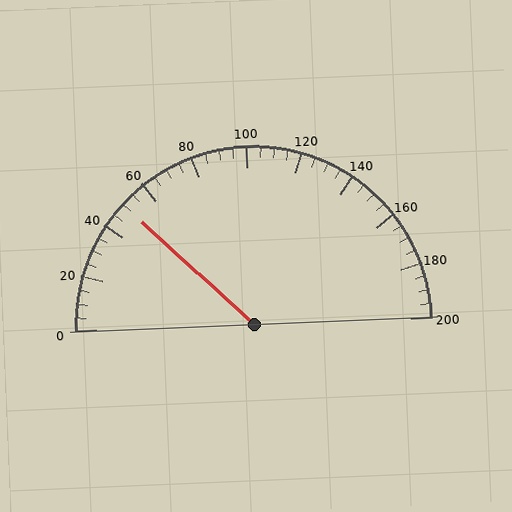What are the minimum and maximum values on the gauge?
The gauge ranges from 0 to 200.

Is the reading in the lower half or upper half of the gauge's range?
The reading is in the lower half of the range (0 to 200).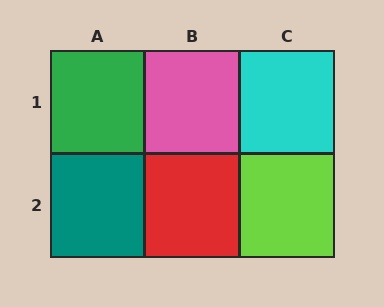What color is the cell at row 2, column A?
Teal.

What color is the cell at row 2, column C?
Lime.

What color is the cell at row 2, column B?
Red.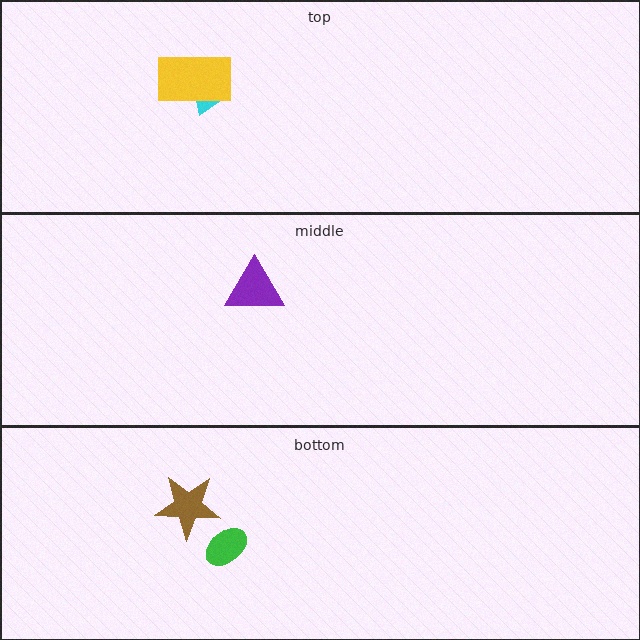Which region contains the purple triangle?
The middle region.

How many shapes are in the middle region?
1.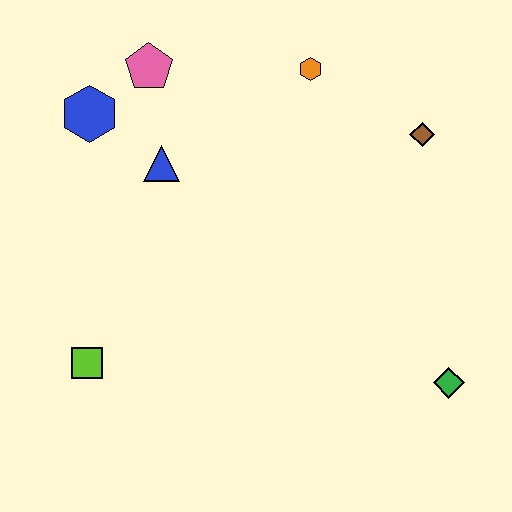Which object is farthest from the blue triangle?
The green diamond is farthest from the blue triangle.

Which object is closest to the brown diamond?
The orange hexagon is closest to the brown diamond.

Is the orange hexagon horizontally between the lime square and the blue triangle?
No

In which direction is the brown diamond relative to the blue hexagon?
The brown diamond is to the right of the blue hexagon.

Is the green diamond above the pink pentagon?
No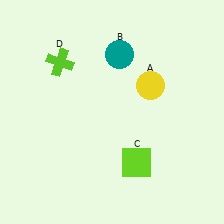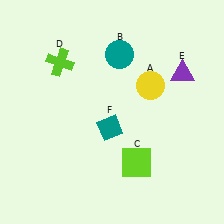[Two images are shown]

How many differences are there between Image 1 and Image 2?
There are 2 differences between the two images.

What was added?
A purple triangle (E), a teal diamond (F) were added in Image 2.